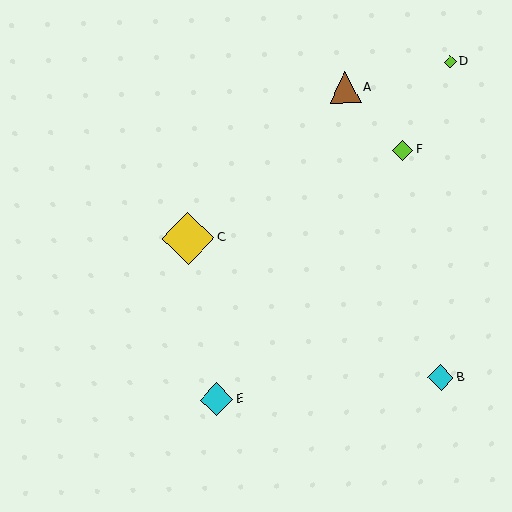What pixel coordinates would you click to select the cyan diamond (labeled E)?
Click at (216, 399) to select the cyan diamond E.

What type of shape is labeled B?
Shape B is a cyan diamond.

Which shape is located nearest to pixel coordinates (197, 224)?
The yellow diamond (labeled C) at (188, 238) is nearest to that location.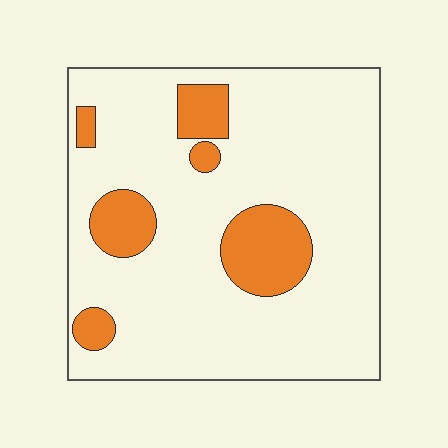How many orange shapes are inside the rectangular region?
6.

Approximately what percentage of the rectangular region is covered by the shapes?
Approximately 15%.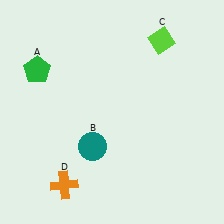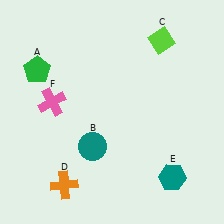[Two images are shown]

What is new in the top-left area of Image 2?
A pink cross (F) was added in the top-left area of Image 2.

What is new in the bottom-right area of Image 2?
A teal hexagon (E) was added in the bottom-right area of Image 2.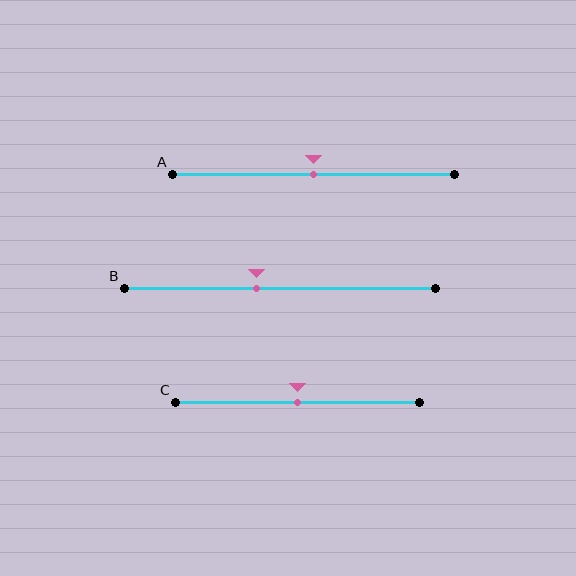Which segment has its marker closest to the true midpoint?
Segment A has its marker closest to the true midpoint.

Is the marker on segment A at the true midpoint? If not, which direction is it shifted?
Yes, the marker on segment A is at the true midpoint.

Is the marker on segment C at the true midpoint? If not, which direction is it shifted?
Yes, the marker on segment C is at the true midpoint.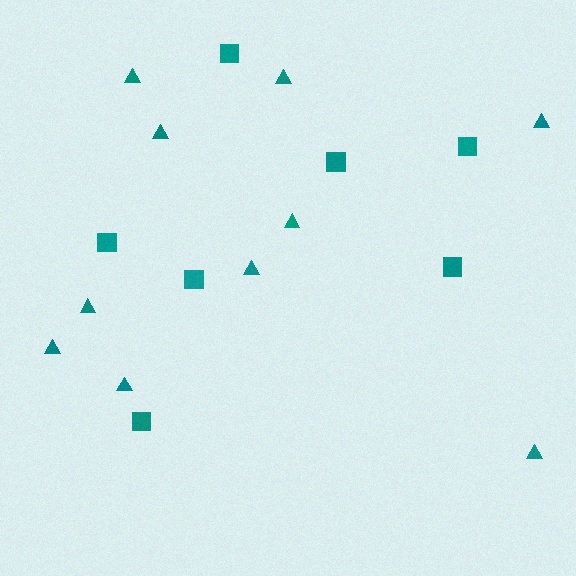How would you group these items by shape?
There are 2 groups: one group of squares (7) and one group of triangles (10).